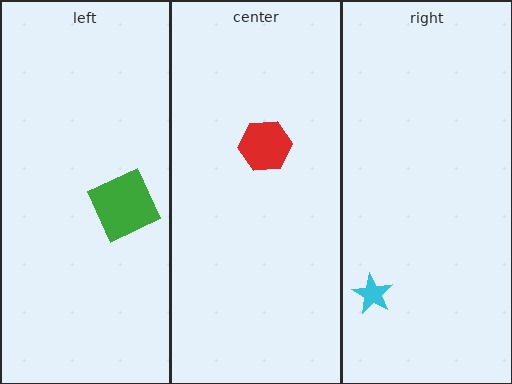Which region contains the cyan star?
The right region.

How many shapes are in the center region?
1.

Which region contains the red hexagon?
The center region.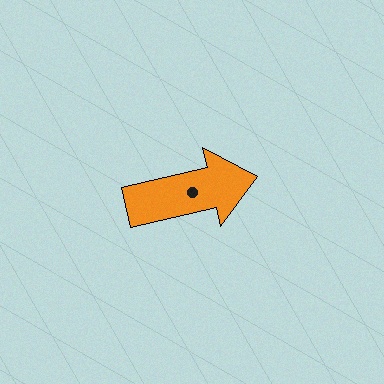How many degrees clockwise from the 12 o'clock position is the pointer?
Approximately 77 degrees.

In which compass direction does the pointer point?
East.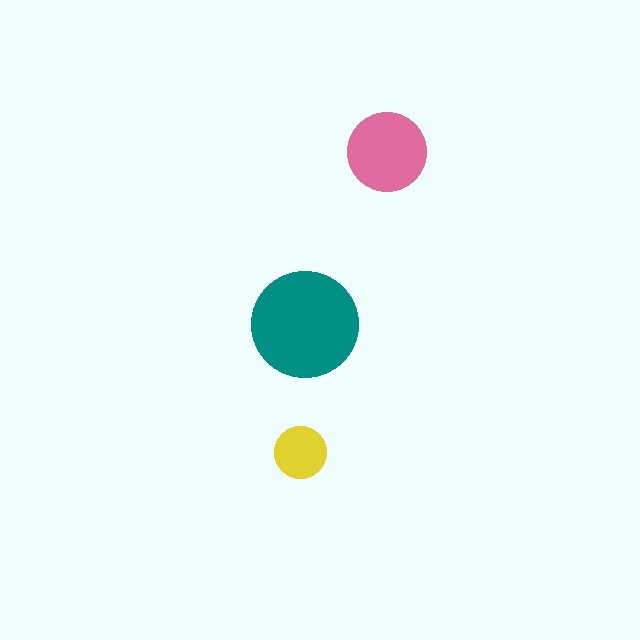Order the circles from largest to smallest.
the teal one, the pink one, the yellow one.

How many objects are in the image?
There are 3 objects in the image.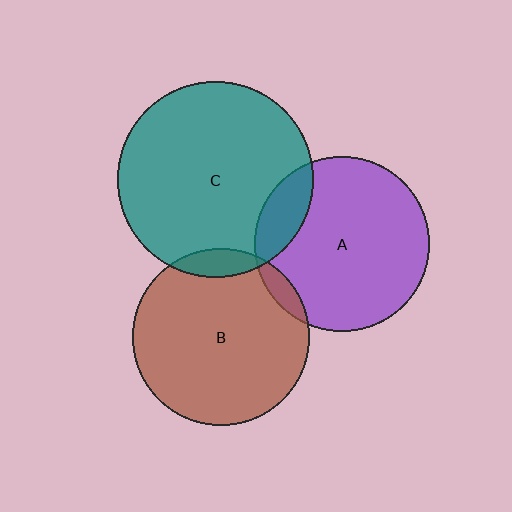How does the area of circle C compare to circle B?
Approximately 1.2 times.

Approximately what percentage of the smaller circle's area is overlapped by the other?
Approximately 5%.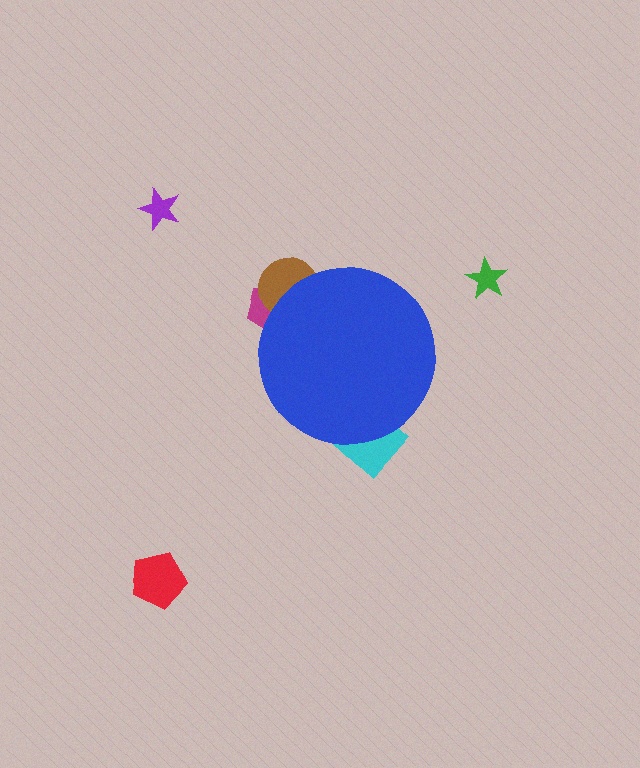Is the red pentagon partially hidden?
No, the red pentagon is fully visible.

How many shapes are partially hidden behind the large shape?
3 shapes are partially hidden.